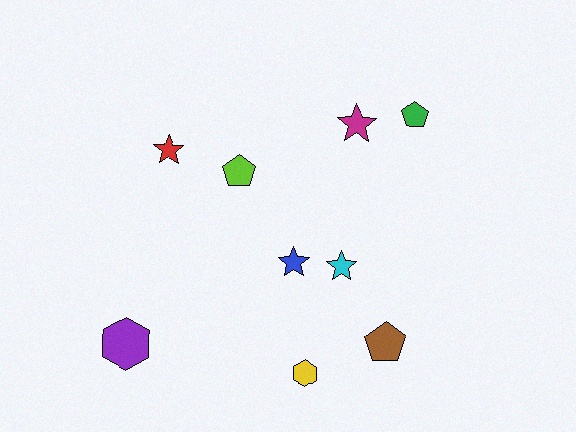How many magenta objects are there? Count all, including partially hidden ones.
There is 1 magenta object.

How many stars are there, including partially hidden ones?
There are 4 stars.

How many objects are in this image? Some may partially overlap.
There are 9 objects.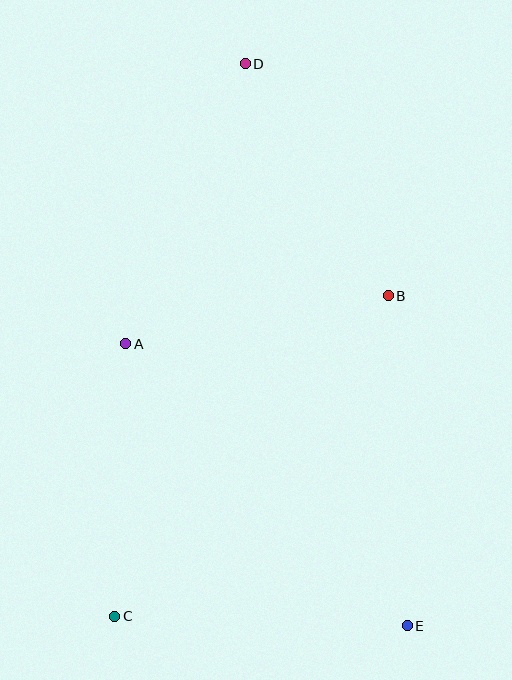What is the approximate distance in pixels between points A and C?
The distance between A and C is approximately 273 pixels.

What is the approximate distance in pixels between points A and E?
The distance between A and E is approximately 399 pixels.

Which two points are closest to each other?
Points A and B are closest to each other.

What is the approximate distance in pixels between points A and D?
The distance between A and D is approximately 305 pixels.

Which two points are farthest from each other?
Points D and E are farthest from each other.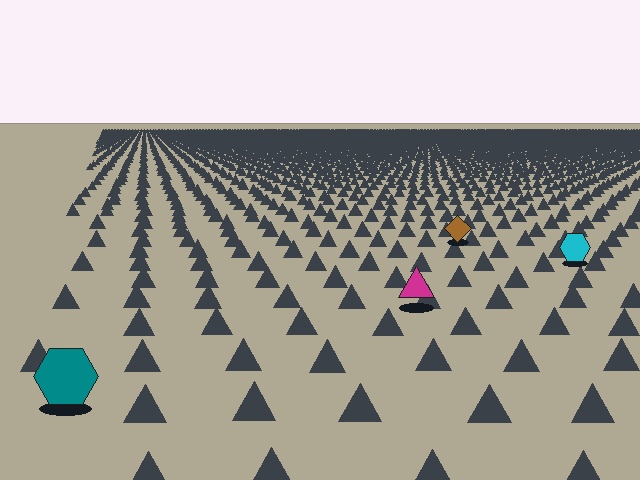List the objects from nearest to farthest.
From nearest to farthest: the teal hexagon, the magenta triangle, the cyan hexagon, the brown diamond.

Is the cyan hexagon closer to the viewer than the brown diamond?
Yes. The cyan hexagon is closer — you can tell from the texture gradient: the ground texture is coarser near it.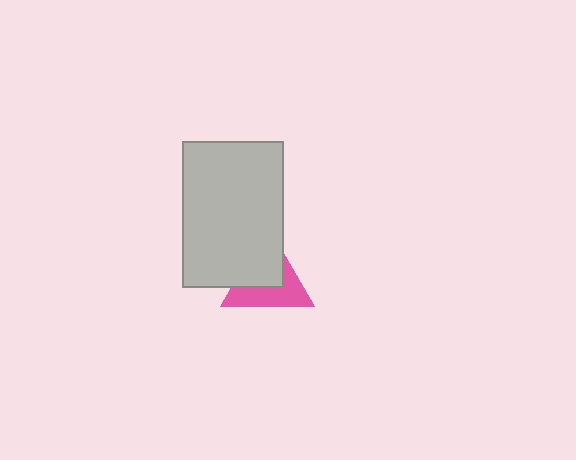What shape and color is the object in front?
The object in front is a light gray rectangle.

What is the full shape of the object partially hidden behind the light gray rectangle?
The partially hidden object is a pink triangle.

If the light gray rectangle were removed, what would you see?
You would see the complete pink triangle.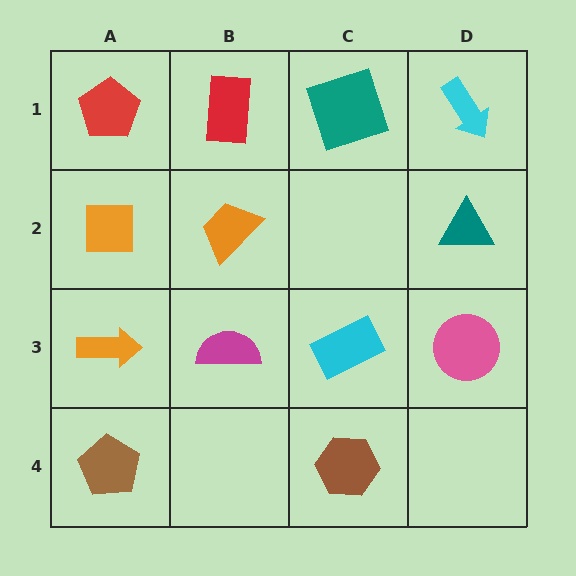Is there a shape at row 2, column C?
No, that cell is empty.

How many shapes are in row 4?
2 shapes.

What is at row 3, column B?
A magenta semicircle.